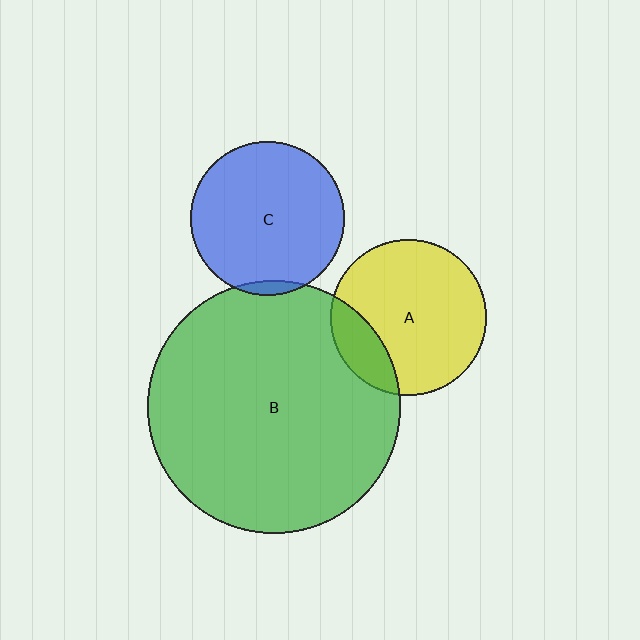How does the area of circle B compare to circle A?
Approximately 2.6 times.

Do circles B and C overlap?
Yes.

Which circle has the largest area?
Circle B (green).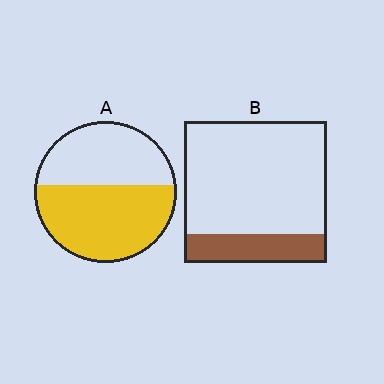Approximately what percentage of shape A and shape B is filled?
A is approximately 55% and B is approximately 20%.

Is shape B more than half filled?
No.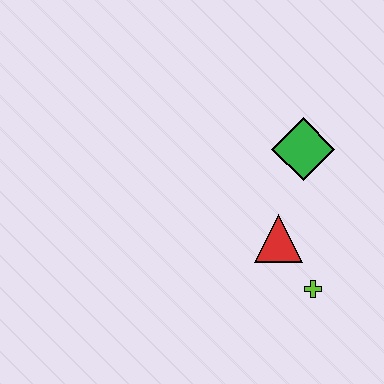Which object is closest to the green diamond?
The red triangle is closest to the green diamond.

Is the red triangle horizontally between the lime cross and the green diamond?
No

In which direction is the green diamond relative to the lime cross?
The green diamond is above the lime cross.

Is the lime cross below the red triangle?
Yes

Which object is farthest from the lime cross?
The green diamond is farthest from the lime cross.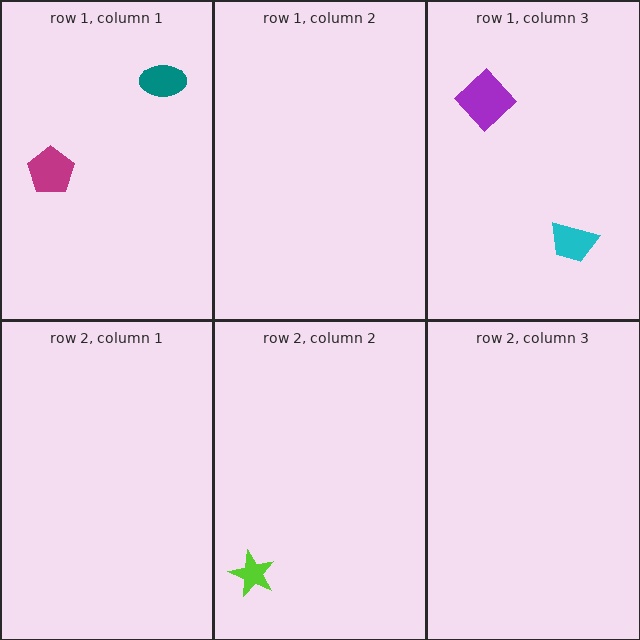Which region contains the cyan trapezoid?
The row 1, column 3 region.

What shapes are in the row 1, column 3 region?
The purple diamond, the cyan trapezoid.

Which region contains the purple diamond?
The row 1, column 3 region.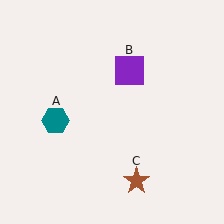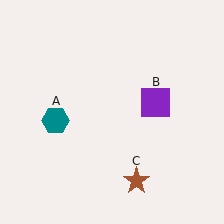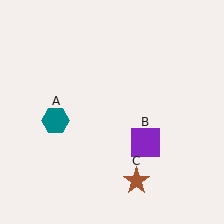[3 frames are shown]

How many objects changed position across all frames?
1 object changed position: purple square (object B).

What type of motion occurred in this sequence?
The purple square (object B) rotated clockwise around the center of the scene.